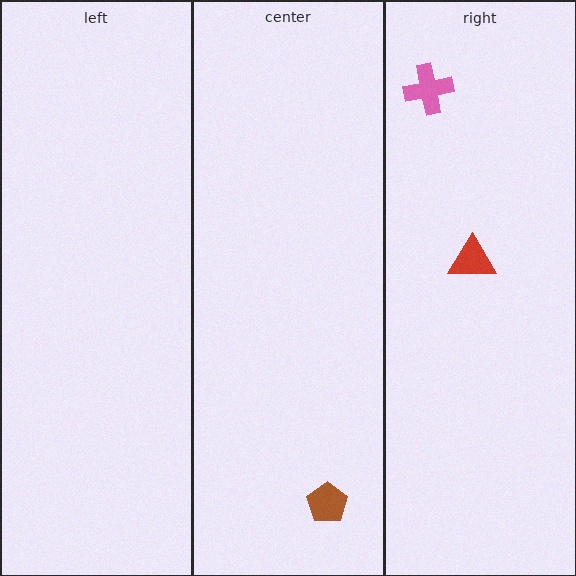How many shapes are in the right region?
2.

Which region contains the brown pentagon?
The center region.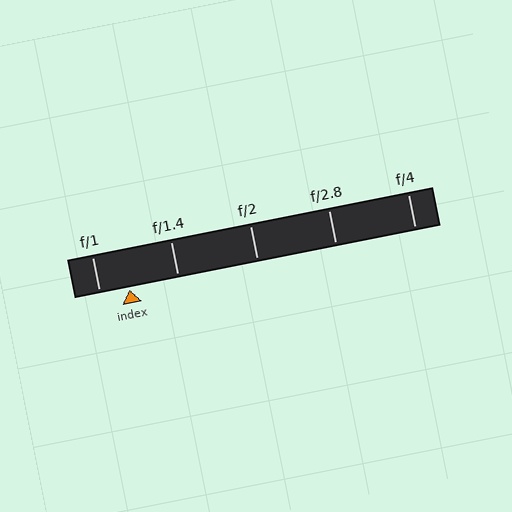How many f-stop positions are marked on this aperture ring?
There are 5 f-stop positions marked.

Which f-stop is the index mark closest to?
The index mark is closest to f/1.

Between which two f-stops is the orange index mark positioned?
The index mark is between f/1 and f/1.4.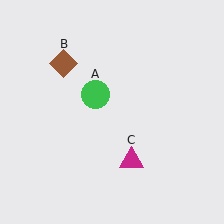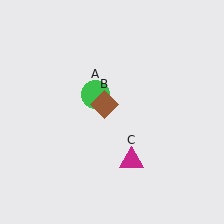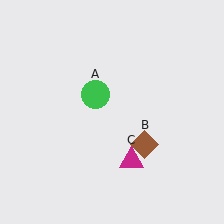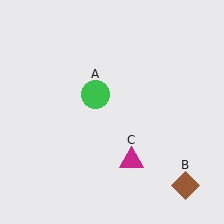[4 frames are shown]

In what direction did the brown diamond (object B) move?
The brown diamond (object B) moved down and to the right.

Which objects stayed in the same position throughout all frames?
Green circle (object A) and magenta triangle (object C) remained stationary.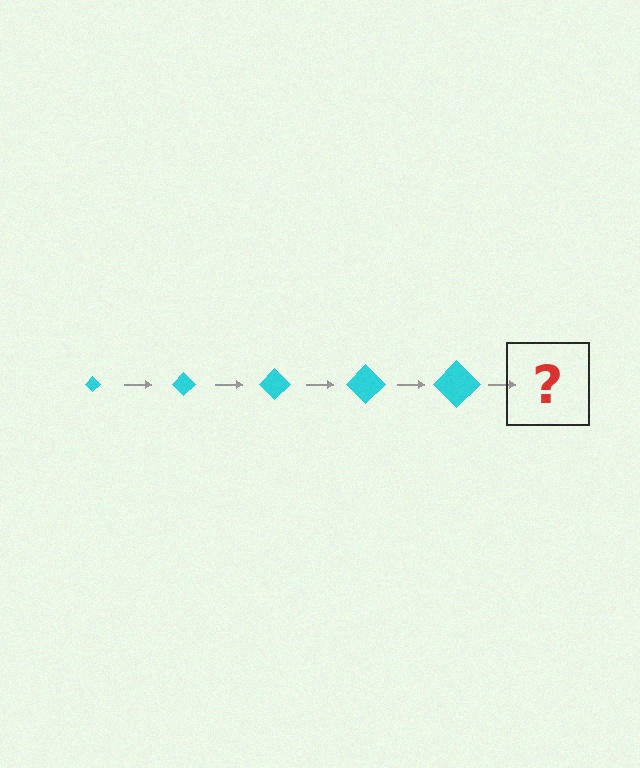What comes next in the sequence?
The next element should be a cyan diamond, larger than the previous one.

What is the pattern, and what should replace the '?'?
The pattern is that the diamond gets progressively larger each step. The '?' should be a cyan diamond, larger than the previous one.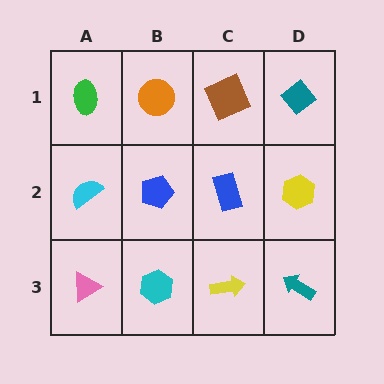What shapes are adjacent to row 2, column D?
A teal diamond (row 1, column D), a teal arrow (row 3, column D), a blue rectangle (row 2, column C).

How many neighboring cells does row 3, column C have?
3.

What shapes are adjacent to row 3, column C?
A blue rectangle (row 2, column C), a cyan hexagon (row 3, column B), a teal arrow (row 3, column D).